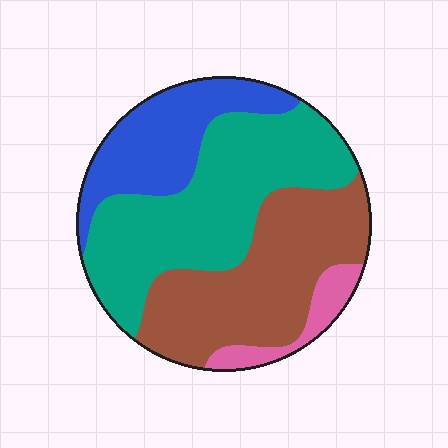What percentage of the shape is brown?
Brown takes up about one third (1/3) of the shape.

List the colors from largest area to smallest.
From largest to smallest: teal, brown, blue, pink.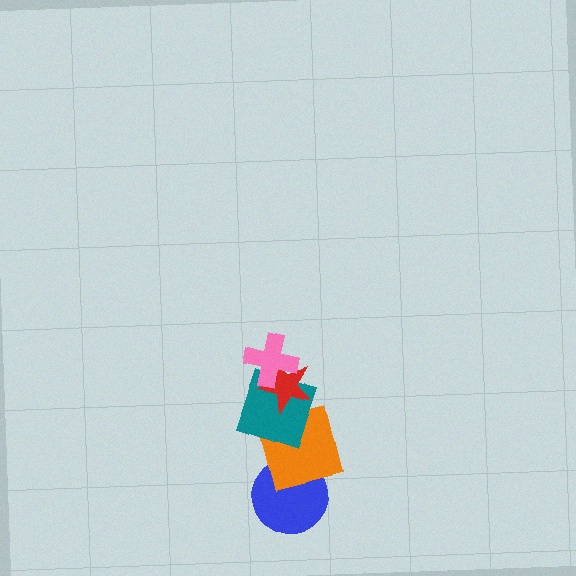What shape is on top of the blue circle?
The orange square is on top of the blue circle.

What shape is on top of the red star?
The pink cross is on top of the red star.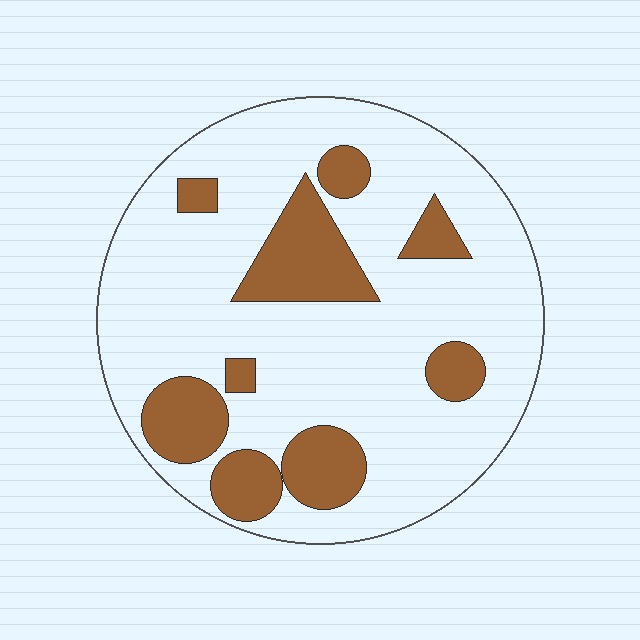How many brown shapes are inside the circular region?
9.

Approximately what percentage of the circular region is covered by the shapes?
Approximately 25%.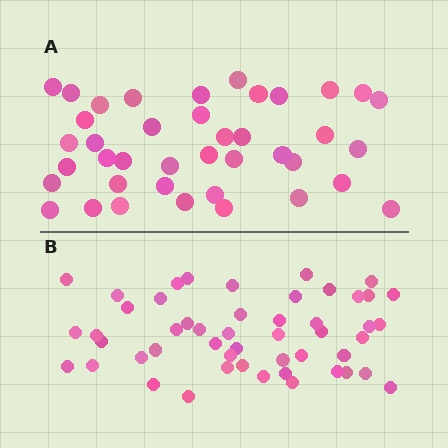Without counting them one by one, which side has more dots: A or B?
Region B (the bottom region) has more dots.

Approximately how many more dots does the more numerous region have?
Region B has roughly 10 or so more dots than region A.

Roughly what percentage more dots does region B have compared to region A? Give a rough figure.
About 25% more.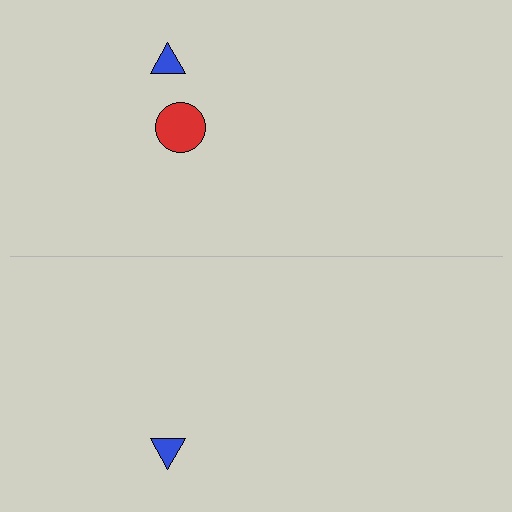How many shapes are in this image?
There are 3 shapes in this image.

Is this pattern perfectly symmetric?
No, the pattern is not perfectly symmetric. A red circle is missing from the bottom side.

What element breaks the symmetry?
A red circle is missing from the bottom side.